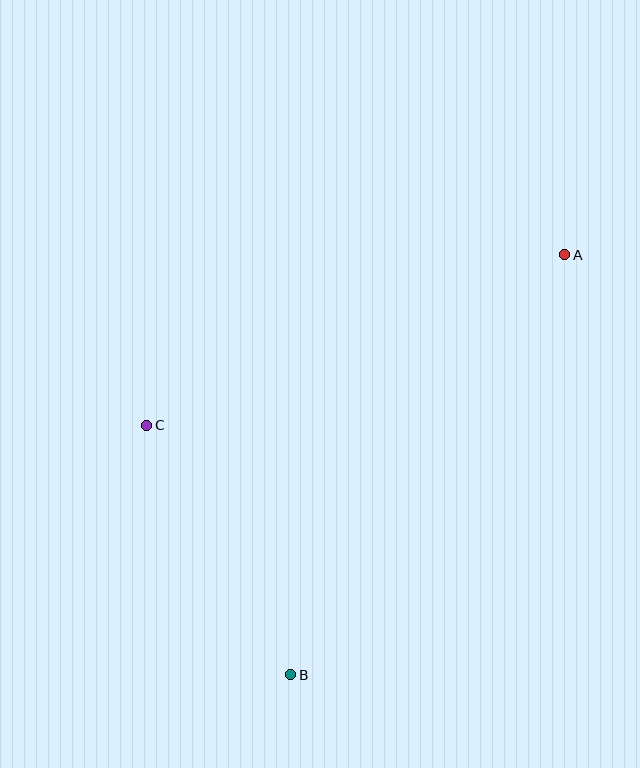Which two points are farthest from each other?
Points A and B are farthest from each other.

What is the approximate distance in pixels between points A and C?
The distance between A and C is approximately 451 pixels.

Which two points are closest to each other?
Points B and C are closest to each other.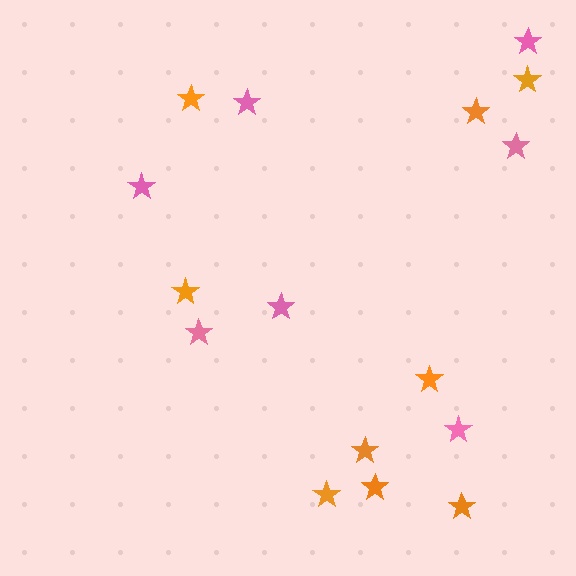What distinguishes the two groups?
There are 2 groups: one group of orange stars (9) and one group of pink stars (7).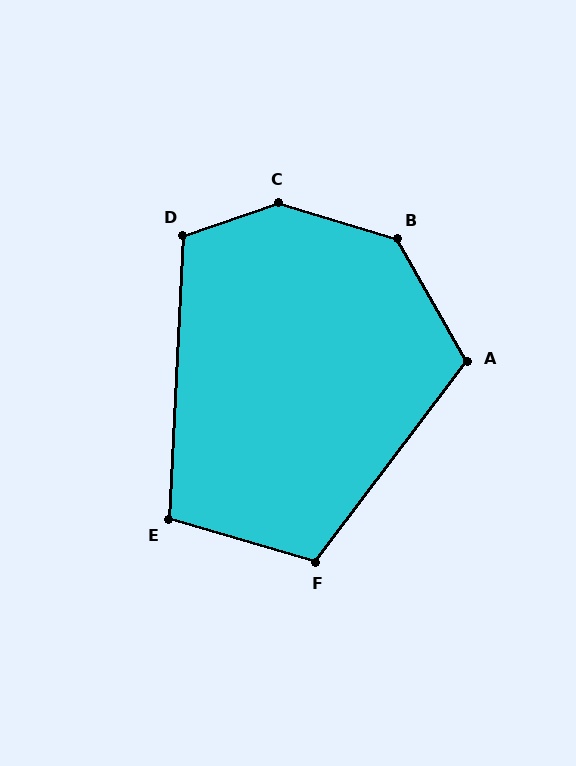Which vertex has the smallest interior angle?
E, at approximately 104 degrees.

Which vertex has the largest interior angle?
C, at approximately 144 degrees.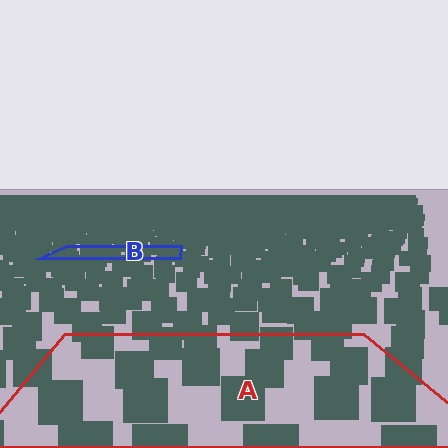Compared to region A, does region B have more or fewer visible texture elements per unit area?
Region B has more texture elements per unit area — they are packed more densely because it is farther away.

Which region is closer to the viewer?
Region A is closer. The texture elements there are larger and more spread out.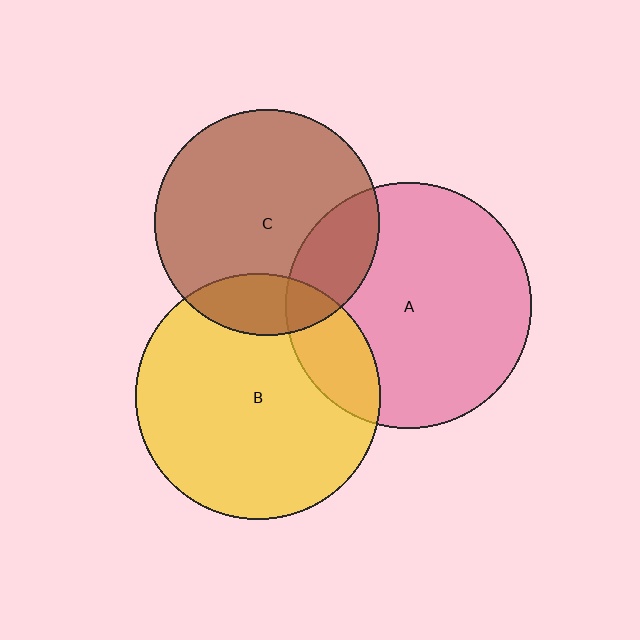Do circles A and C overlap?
Yes.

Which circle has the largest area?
Circle A (pink).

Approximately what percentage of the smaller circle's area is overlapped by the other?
Approximately 20%.